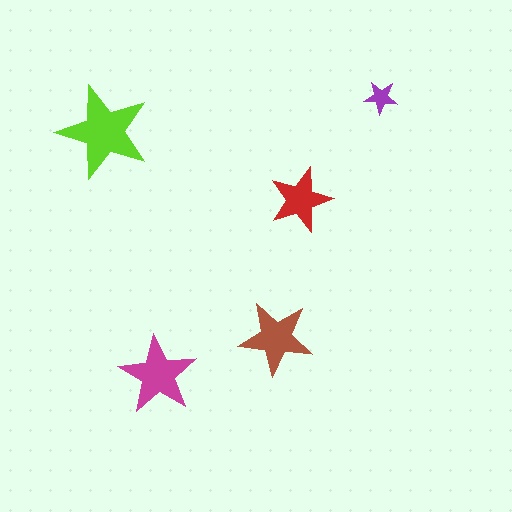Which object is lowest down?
The magenta star is bottommost.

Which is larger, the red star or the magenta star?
The magenta one.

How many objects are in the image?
There are 5 objects in the image.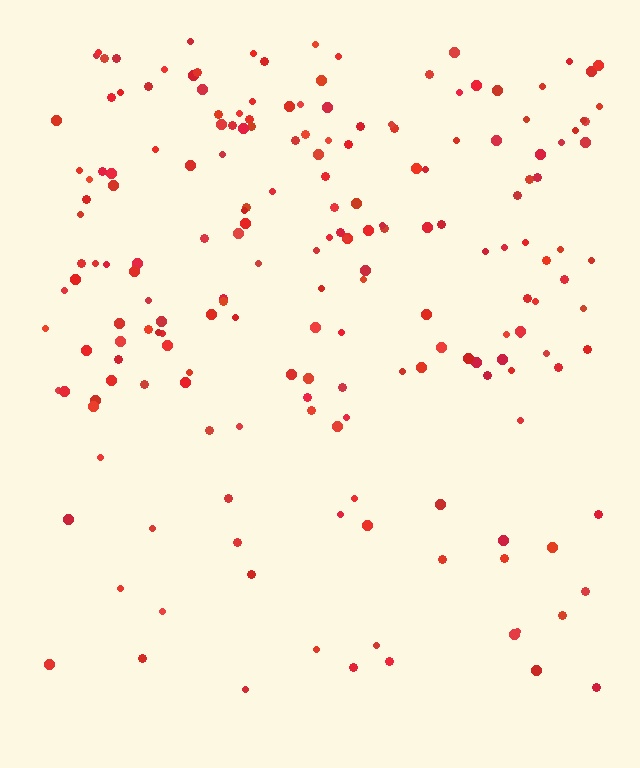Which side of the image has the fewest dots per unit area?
The bottom.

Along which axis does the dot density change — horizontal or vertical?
Vertical.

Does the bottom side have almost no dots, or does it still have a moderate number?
Still a moderate number, just noticeably fewer than the top.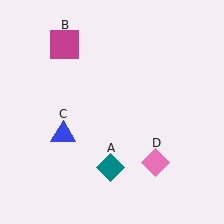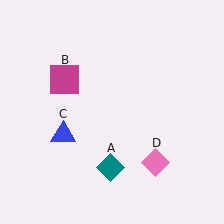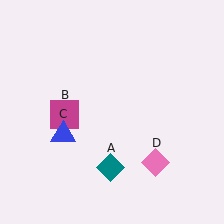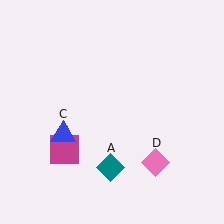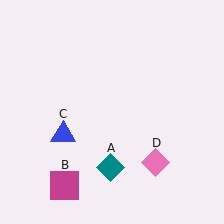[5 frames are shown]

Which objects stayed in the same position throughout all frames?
Teal diamond (object A) and blue triangle (object C) and pink diamond (object D) remained stationary.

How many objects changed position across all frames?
1 object changed position: magenta square (object B).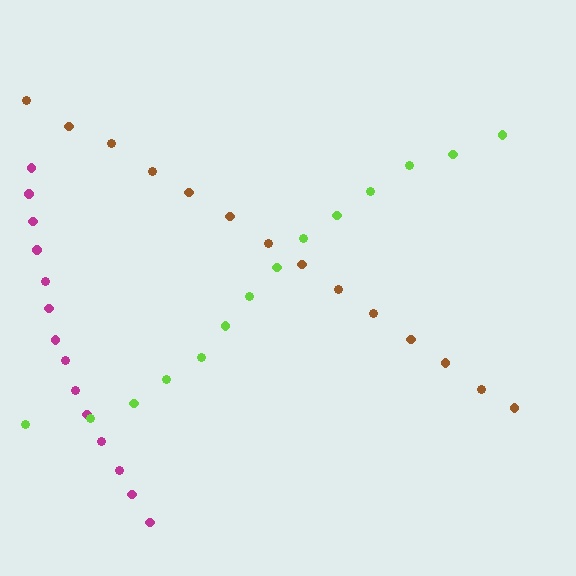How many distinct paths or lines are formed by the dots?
There are 3 distinct paths.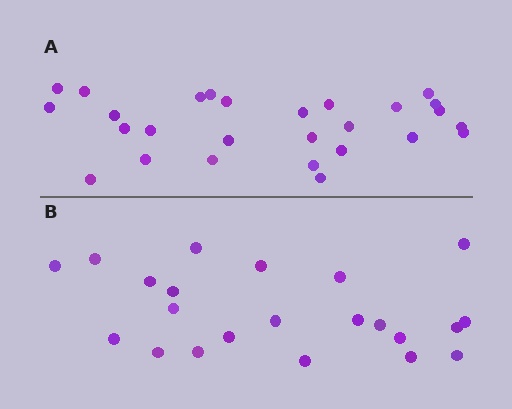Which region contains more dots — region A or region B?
Region A (the top region) has more dots.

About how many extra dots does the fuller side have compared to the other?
Region A has about 5 more dots than region B.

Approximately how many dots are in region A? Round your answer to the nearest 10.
About 30 dots. (The exact count is 27, which rounds to 30.)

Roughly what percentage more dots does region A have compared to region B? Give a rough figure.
About 25% more.